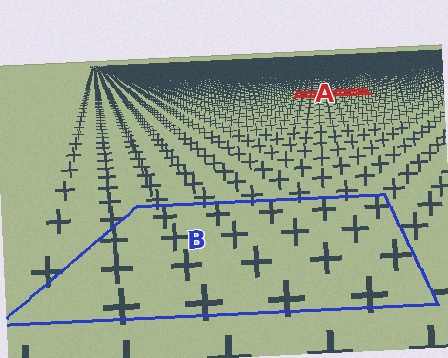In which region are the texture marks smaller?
The texture marks are smaller in region A, because it is farther away.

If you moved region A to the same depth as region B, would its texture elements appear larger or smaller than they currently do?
They would appear larger. At a closer depth, the same texture elements are projected at a bigger on-screen size.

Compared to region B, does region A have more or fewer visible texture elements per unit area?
Region A has more texture elements per unit area — they are packed more densely because it is farther away.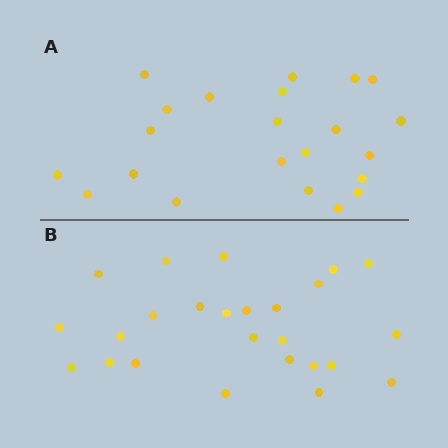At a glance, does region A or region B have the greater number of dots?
Region B (the bottom region) has more dots.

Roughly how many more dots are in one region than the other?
Region B has just a few more — roughly 2 or 3 more dots than region A.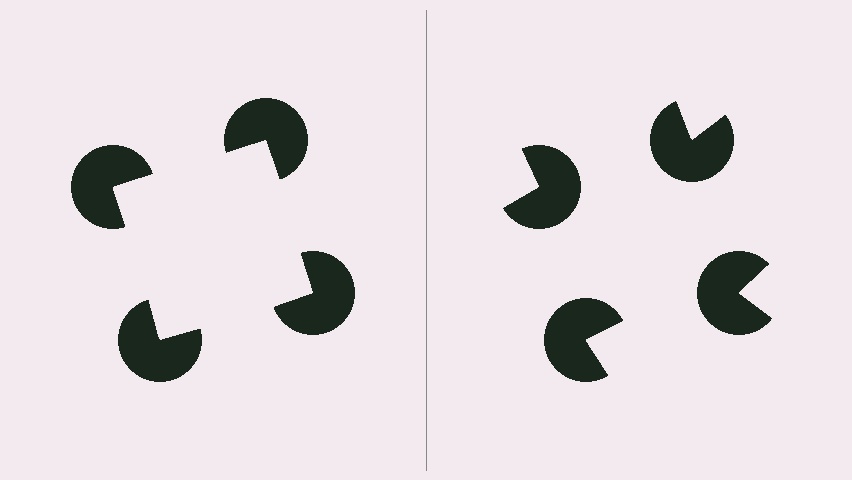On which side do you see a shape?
An illusory square appears on the left side. On the right side the wedge cuts are rotated, so no coherent shape forms.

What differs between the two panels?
The pac-man discs are positioned identically on both sides; only the wedge orientations differ. On the left they align to a square; on the right they are misaligned.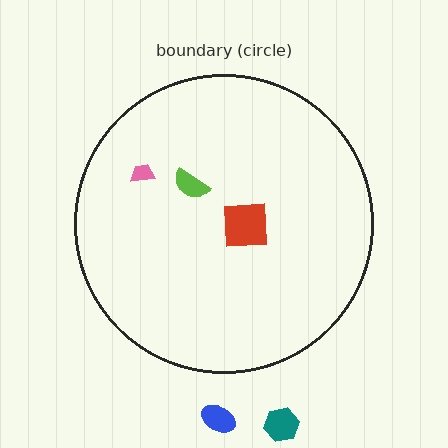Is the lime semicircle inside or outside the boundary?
Inside.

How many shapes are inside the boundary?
3 inside, 2 outside.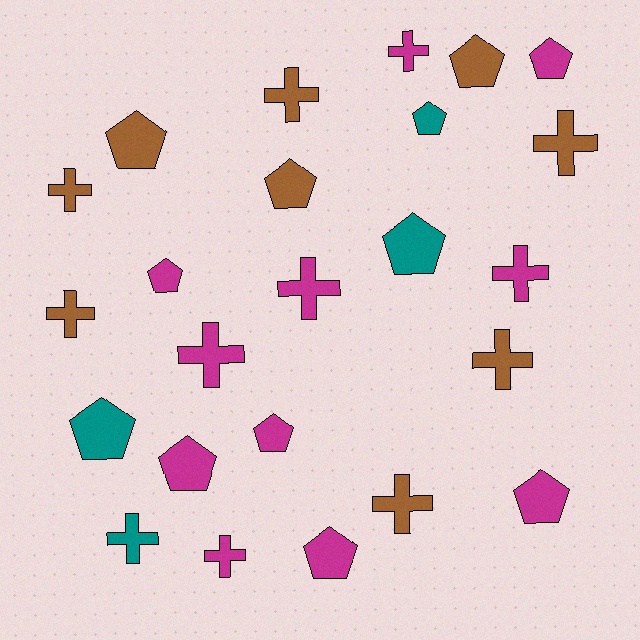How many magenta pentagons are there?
There are 6 magenta pentagons.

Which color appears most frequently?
Magenta, with 11 objects.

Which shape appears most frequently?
Cross, with 12 objects.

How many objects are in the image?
There are 24 objects.